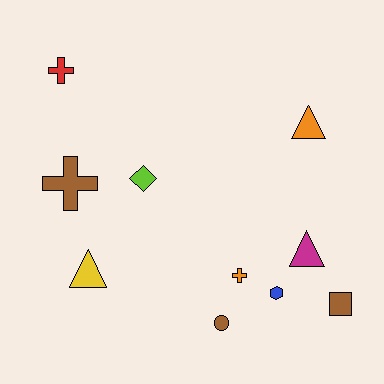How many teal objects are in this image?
There are no teal objects.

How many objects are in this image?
There are 10 objects.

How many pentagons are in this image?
There are no pentagons.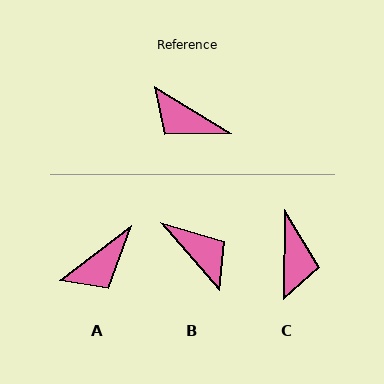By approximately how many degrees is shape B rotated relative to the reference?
Approximately 162 degrees counter-clockwise.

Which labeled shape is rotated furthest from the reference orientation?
B, about 162 degrees away.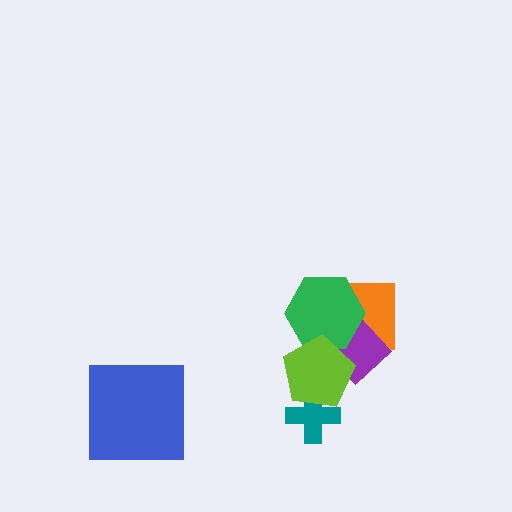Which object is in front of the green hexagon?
The lime pentagon is in front of the green hexagon.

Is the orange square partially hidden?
Yes, it is partially covered by another shape.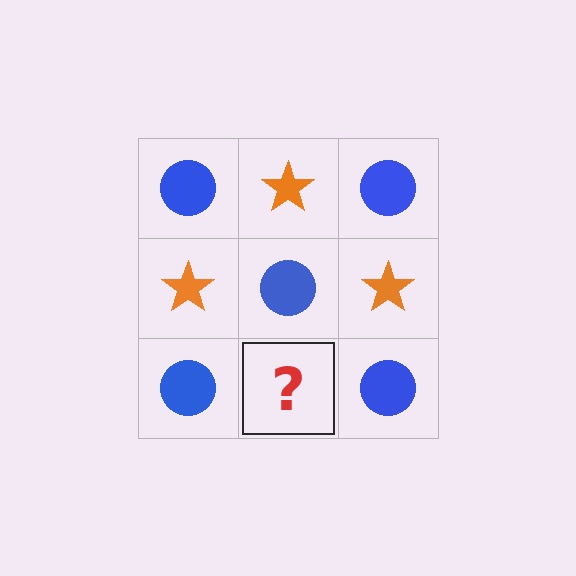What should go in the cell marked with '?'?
The missing cell should contain an orange star.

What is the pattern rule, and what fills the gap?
The rule is that it alternates blue circle and orange star in a checkerboard pattern. The gap should be filled with an orange star.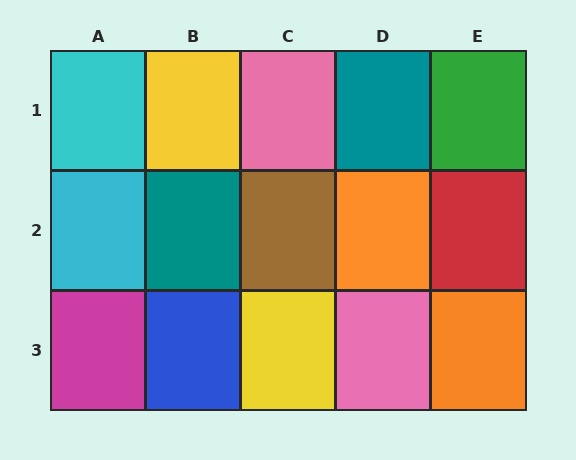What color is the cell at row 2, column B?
Teal.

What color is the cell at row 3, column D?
Pink.